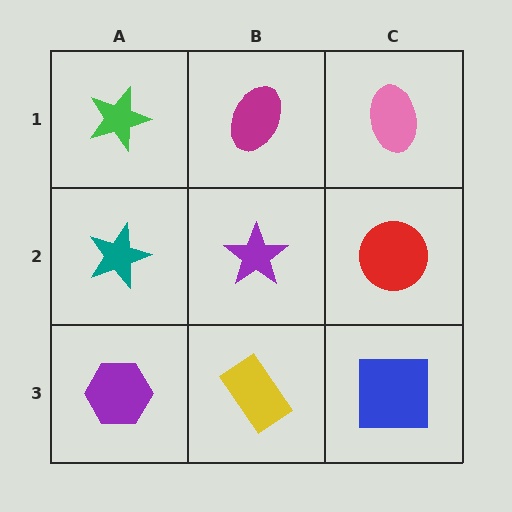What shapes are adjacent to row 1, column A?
A teal star (row 2, column A), a magenta ellipse (row 1, column B).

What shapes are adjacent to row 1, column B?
A purple star (row 2, column B), a green star (row 1, column A), a pink ellipse (row 1, column C).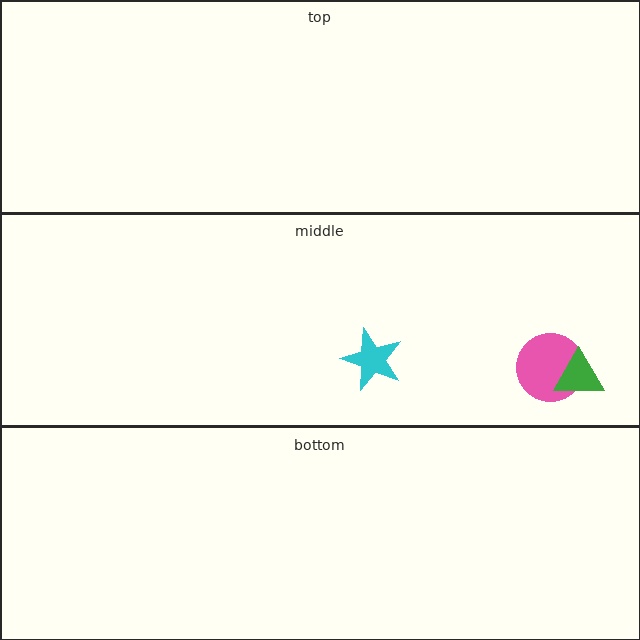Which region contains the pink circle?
The middle region.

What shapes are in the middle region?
The cyan star, the pink circle, the green triangle.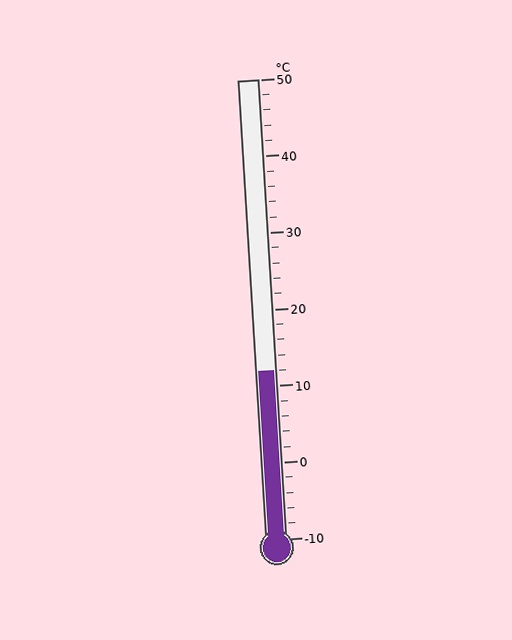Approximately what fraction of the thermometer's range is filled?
The thermometer is filled to approximately 35% of its range.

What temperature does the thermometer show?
The thermometer shows approximately 12°C.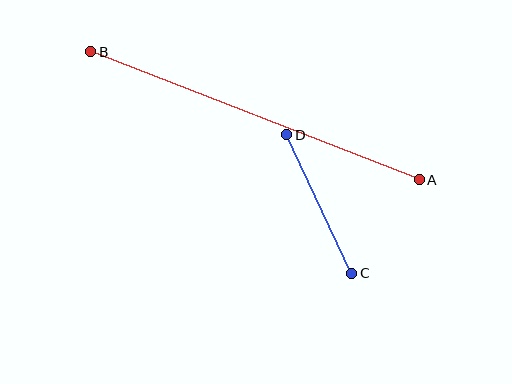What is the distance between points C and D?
The distance is approximately 153 pixels.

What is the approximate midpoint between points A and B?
The midpoint is at approximately (255, 116) pixels.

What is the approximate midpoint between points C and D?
The midpoint is at approximately (319, 204) pixels.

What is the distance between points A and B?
The distance is approximately 353 pixels.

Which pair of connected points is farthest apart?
Points A and B are farthest apart.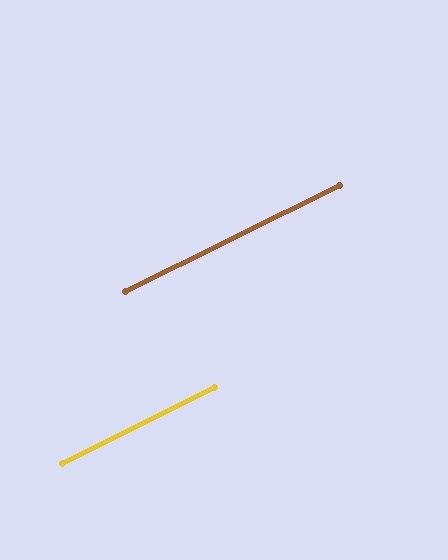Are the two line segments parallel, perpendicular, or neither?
Parallel — their directions differ by only 0.4°.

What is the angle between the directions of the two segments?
Approximately 0 degrees.